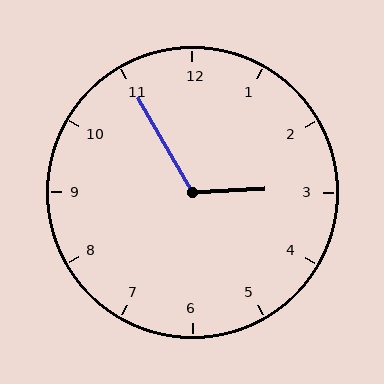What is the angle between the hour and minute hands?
Approximately 118 degrees.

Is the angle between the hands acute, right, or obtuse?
It is obtuse.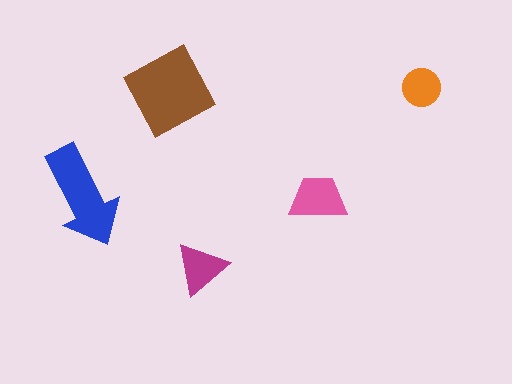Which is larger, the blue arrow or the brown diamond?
The brown diamond.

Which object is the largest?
The brown diamond.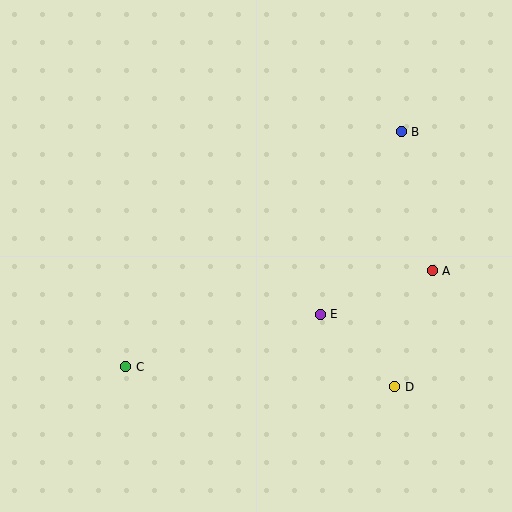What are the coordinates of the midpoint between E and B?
The midpoint between E and B is at (361, 223).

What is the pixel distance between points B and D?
The distance between B and D is 255 pixels.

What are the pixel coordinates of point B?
Point B is at (401, 132).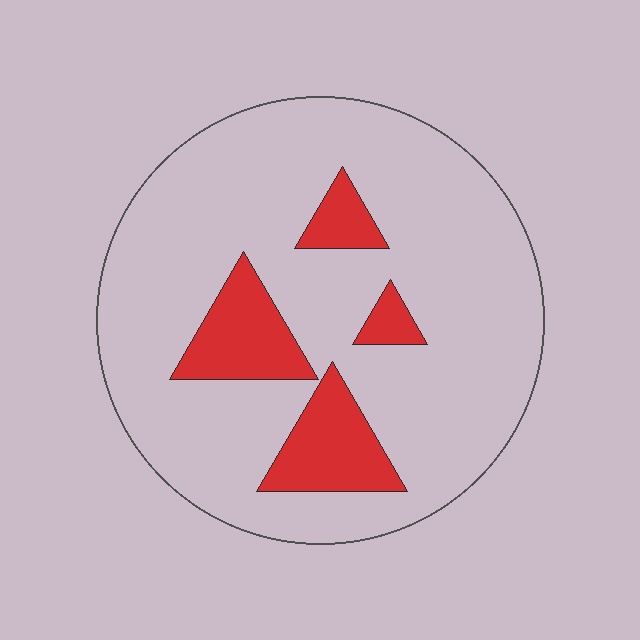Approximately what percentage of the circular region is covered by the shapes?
Approximately 15%.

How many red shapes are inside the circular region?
4.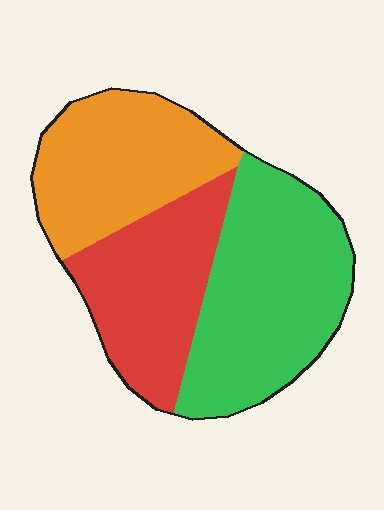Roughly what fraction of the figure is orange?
Orange takes up about one third (1/3) of the figure.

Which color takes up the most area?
Green, at roughly 40%.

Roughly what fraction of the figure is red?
Red takes up about one quarter (1/4) of the figure.